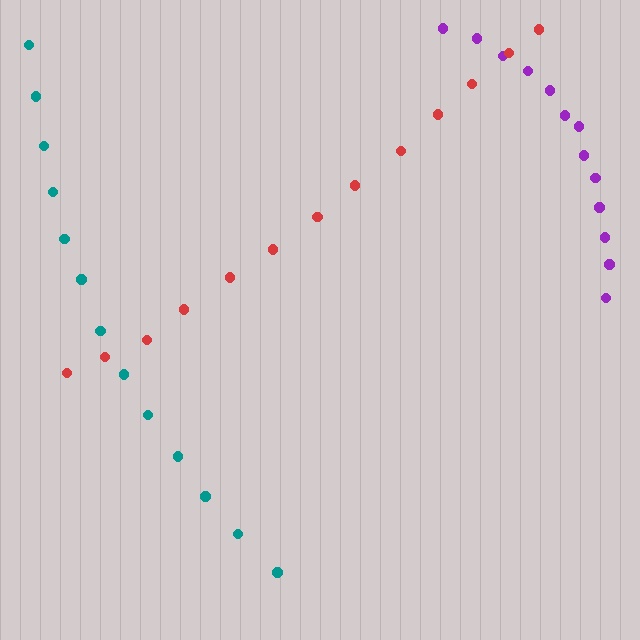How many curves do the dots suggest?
There are 3 distinct paths.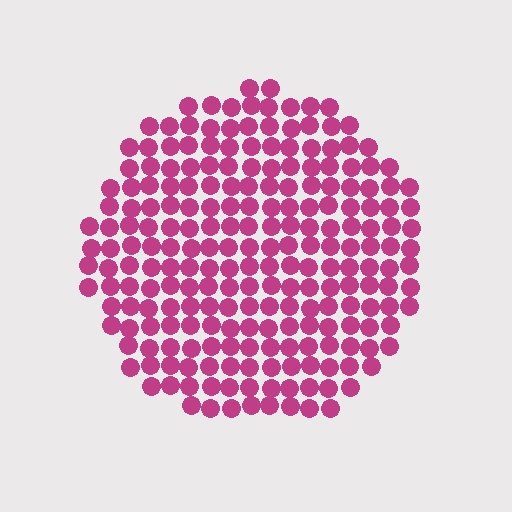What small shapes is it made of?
It is made of small circles.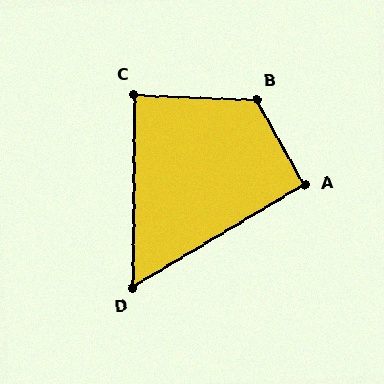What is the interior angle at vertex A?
Approximately 92 degrees (approximately right).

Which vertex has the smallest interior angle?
D, at approximately 59 degrees.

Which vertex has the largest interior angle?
B, at approximately 121 degrees.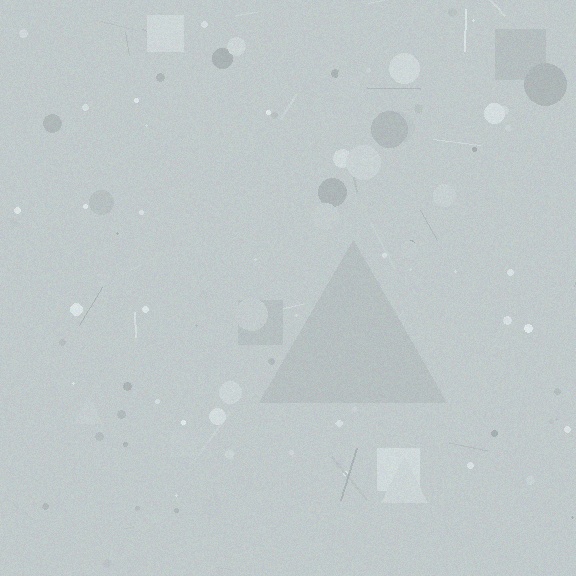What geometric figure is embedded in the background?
A triangle is embedded in the background.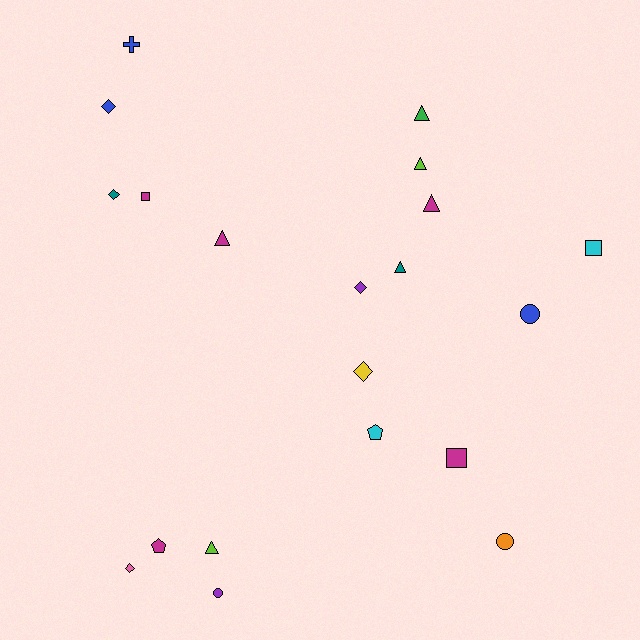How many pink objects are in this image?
There is 1 pink object.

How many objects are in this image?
There are 20 objects.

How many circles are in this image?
There are 3 circles.